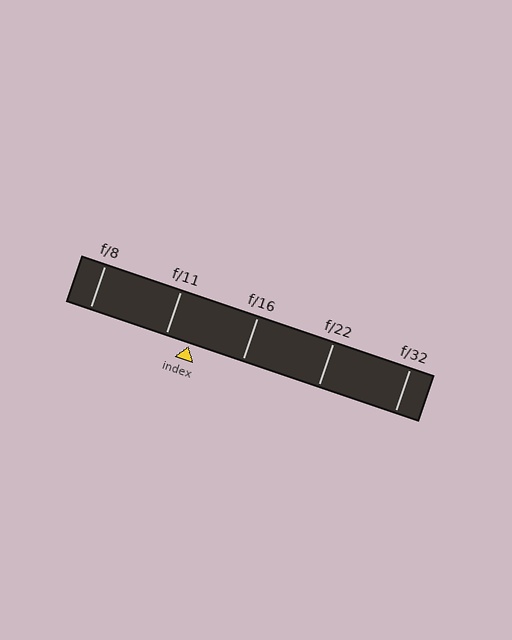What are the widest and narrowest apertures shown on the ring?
The widest aperture shown is f/8 and the narrowest is f/32.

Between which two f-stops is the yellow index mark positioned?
The index mark is between f/11 and f/16.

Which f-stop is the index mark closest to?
The index mark is closest to f/11.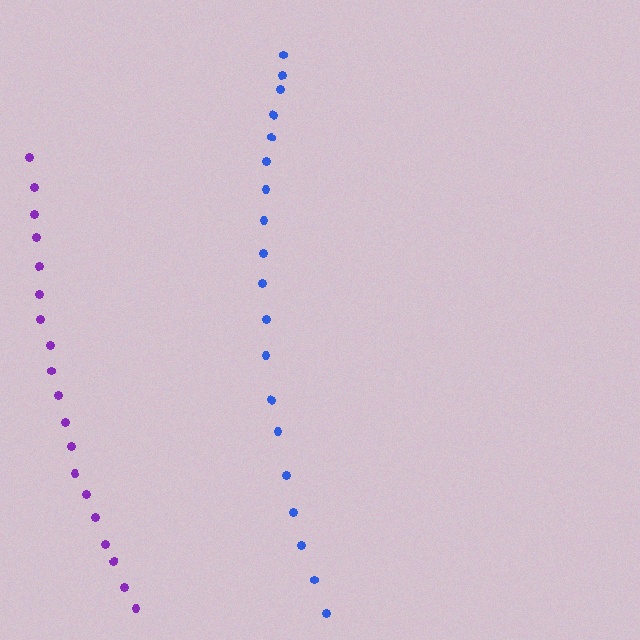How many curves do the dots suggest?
There are 2 distinct paths.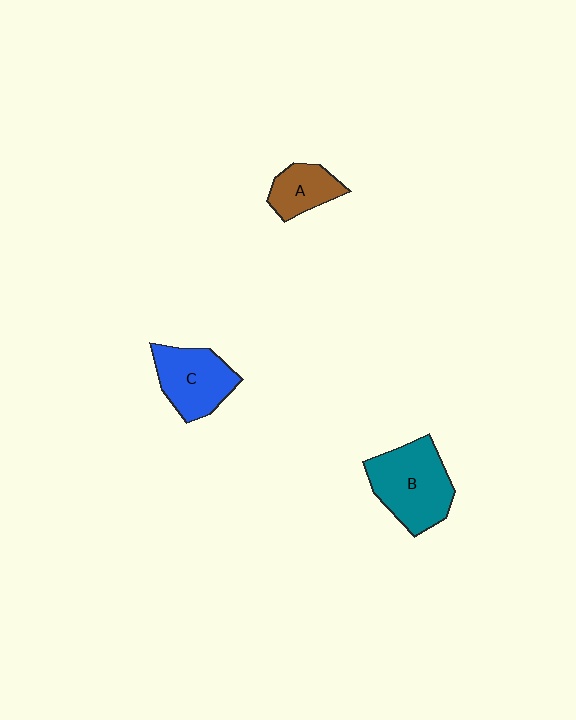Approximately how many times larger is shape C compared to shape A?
Approximately 1.5 times.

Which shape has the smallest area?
Shape A (brown).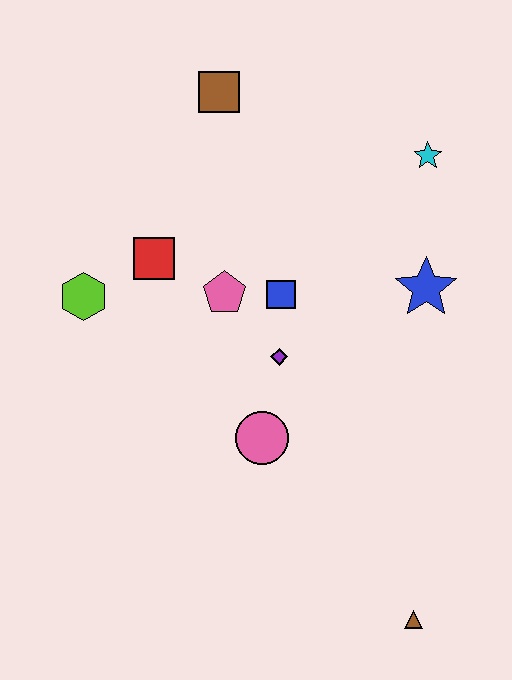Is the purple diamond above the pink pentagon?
No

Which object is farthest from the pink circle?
The brown square is farthest from the pink circle.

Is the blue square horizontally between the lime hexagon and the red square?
No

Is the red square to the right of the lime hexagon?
Yes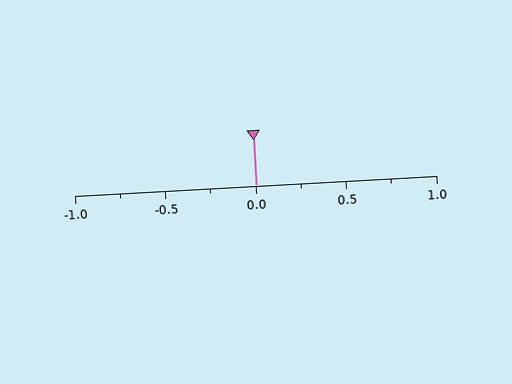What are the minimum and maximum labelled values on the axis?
The axis runs from -1.0 to 1.0.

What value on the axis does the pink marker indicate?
The marker indicates approximately 0.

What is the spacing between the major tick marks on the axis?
The major ticks are spaced 0.5 apart.